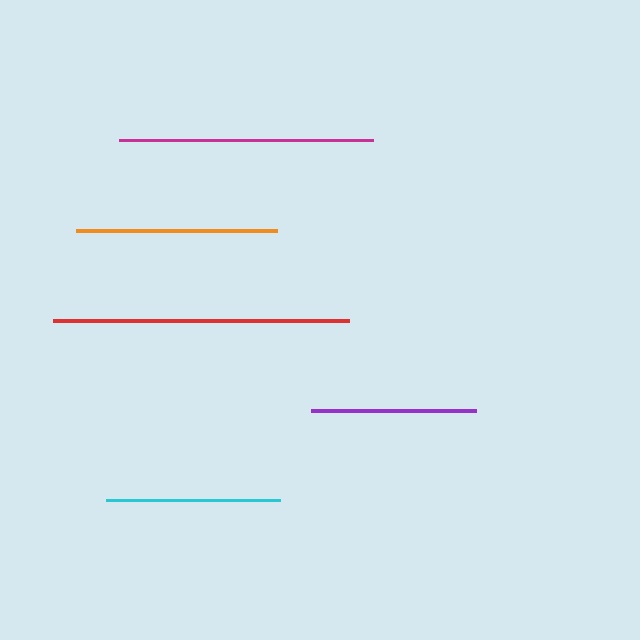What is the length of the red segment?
The red segment is approximately 296 pixels long.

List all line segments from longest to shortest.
From longest to shortest: red, magenta, orange, cyan, purple.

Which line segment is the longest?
The red line is the longest at approximately 296 pixels.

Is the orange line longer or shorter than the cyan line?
The orange line is longer than the cyan line.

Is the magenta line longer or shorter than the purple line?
The magenta line is longer than the purple line.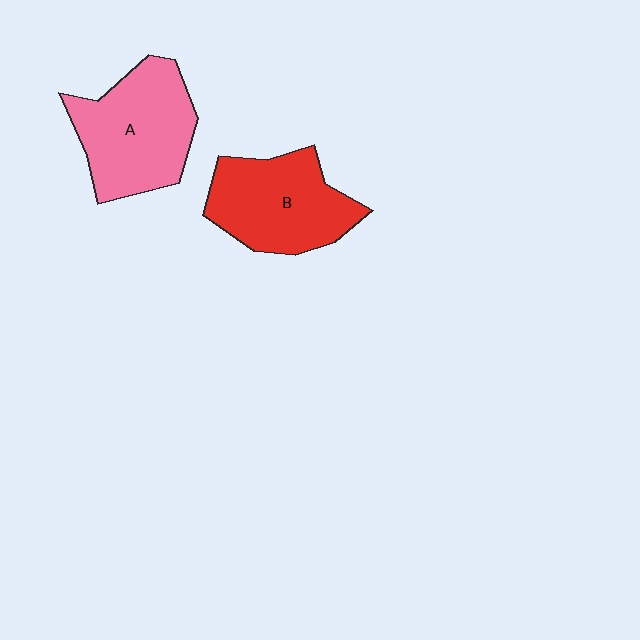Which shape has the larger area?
Shape A (pink).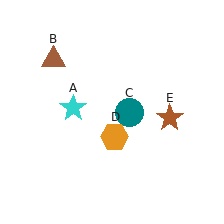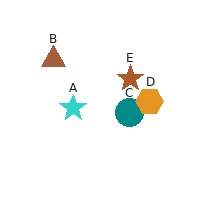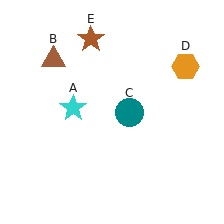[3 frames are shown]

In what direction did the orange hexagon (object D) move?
The orange hexagon (object D) moved up and to the right.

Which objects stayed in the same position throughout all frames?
Cyan star (object A) and brown triangle (object B) and teal circle (object C) remained stationary.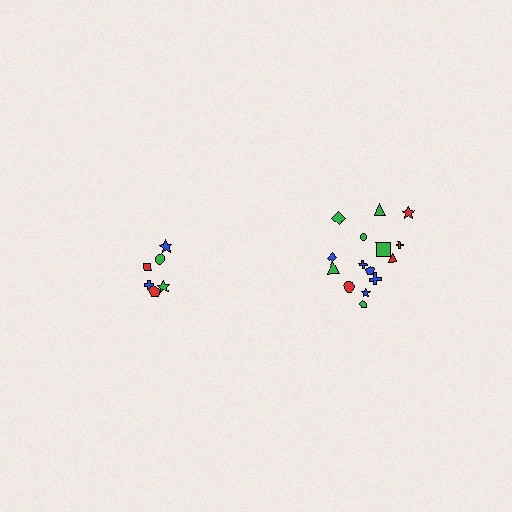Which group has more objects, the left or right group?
The right group.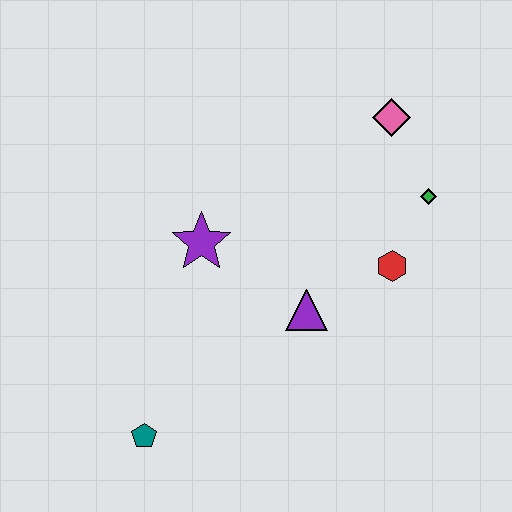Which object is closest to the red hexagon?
The green diamond is closest to the red hexagon.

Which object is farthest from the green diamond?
The teal pentagon is farthest from the green diamond.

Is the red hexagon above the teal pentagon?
Yes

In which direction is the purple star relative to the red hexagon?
The purple star is to the left of the red hexagon.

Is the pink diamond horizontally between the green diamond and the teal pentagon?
Yes